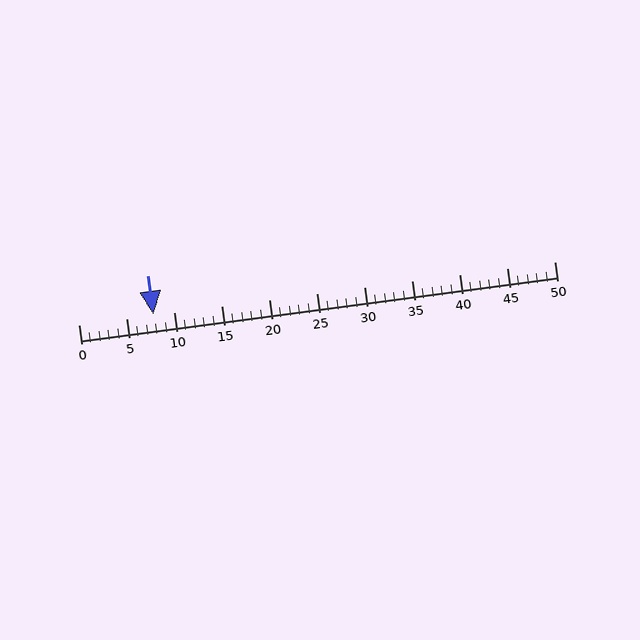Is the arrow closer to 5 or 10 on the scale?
The arrow is closer to 10.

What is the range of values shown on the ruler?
The ruler shows values from 0 to 50.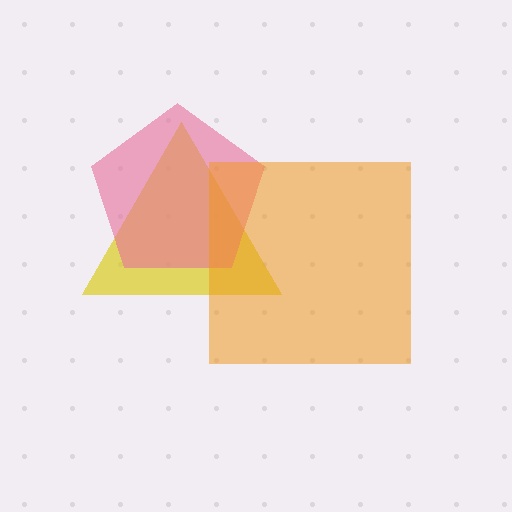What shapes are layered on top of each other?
The layered shapes are: a yellow triangle, a pink pentagon, an orange square.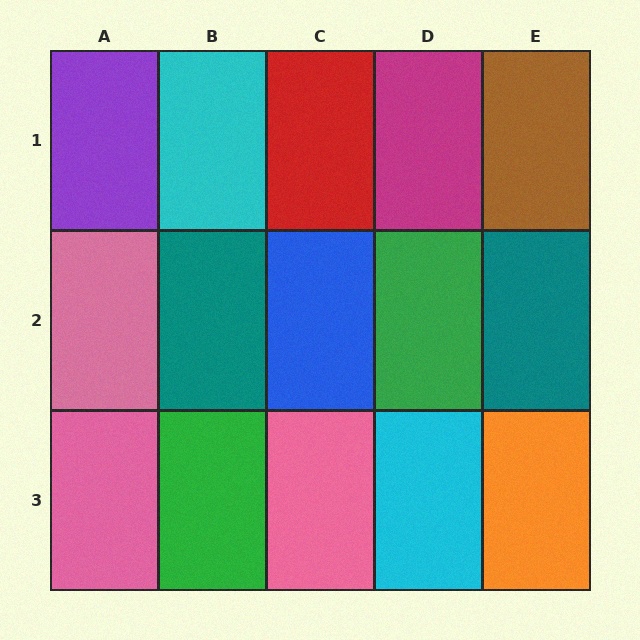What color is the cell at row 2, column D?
Green.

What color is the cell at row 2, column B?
Teal.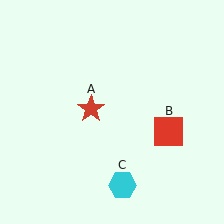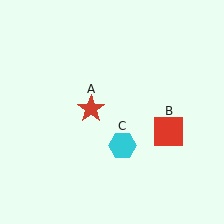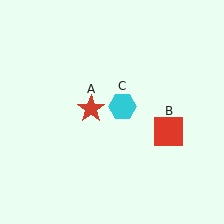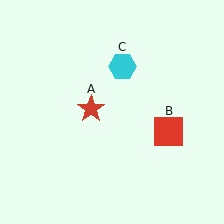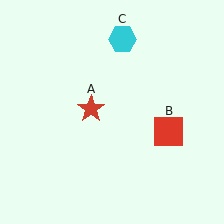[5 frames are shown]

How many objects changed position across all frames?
1 object changed position: cyan hexagon (object C).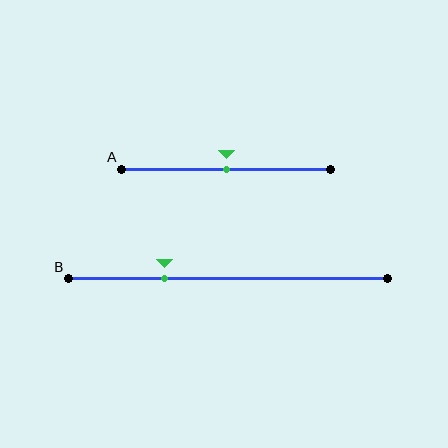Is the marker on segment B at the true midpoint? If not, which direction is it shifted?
No, the marker on segment B is shifted to the left by about 20% of the segment length.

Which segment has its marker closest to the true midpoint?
Segment A has its marker closest to the true midpoint.